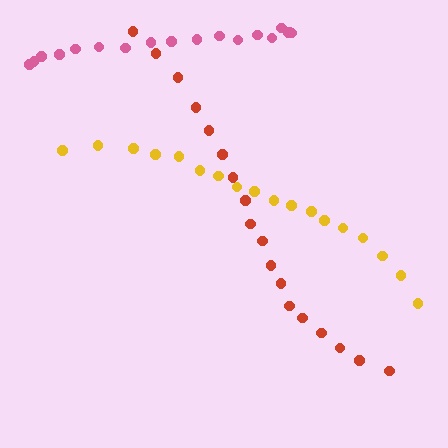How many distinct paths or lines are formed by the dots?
There are 3 distinct paths.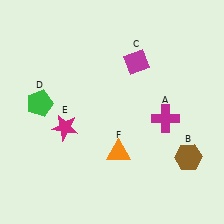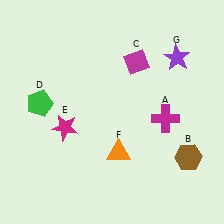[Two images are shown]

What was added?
A purple star (G) was added in Image 2.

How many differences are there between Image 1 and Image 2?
There is 1 difference between the two images.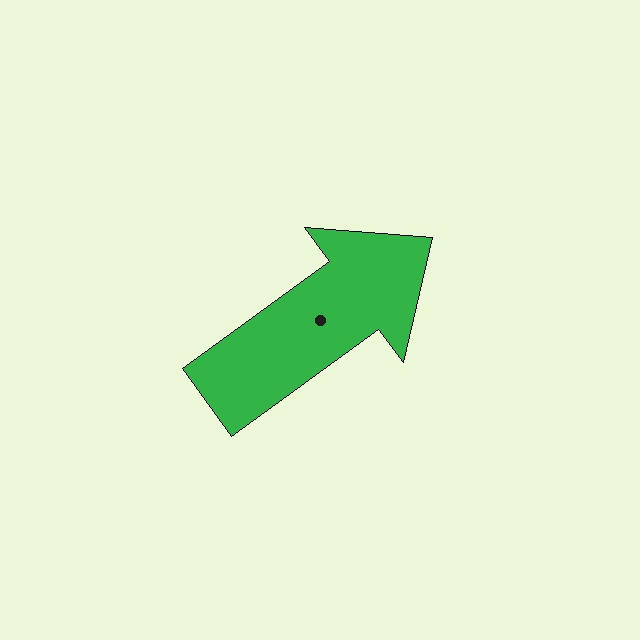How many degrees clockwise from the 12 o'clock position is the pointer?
Approximately 54 degrees.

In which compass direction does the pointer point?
Northeast.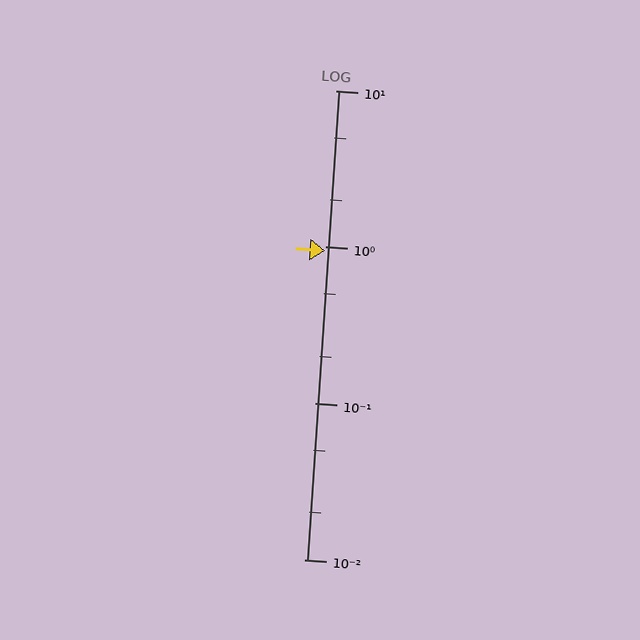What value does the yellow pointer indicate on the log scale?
The pointer indicates approximately 0.94.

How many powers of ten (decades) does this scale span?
The scale spans 3 decades, from 0.01 to 10.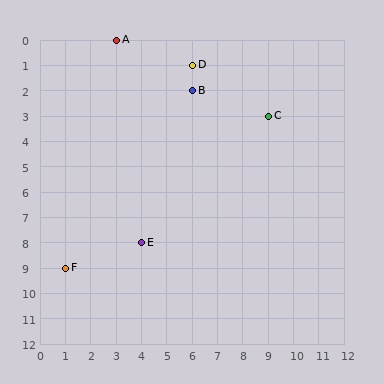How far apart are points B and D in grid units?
Points B and D are 1 row apart.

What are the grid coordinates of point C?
Point C is at grid coordinates (9, 3).